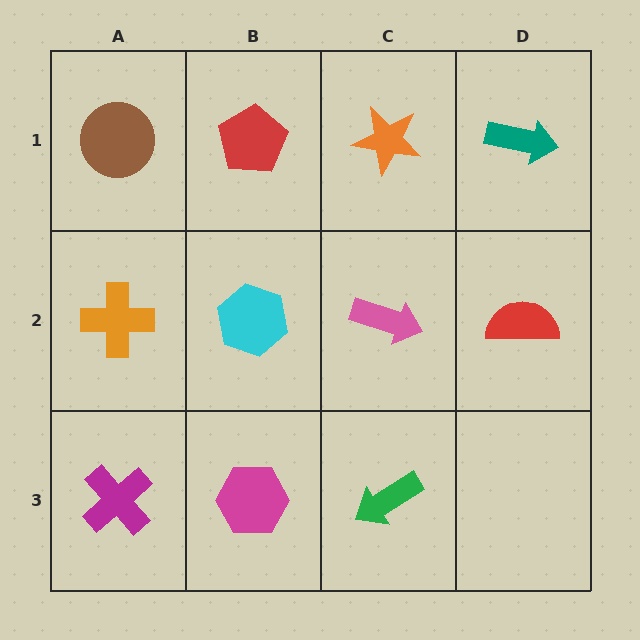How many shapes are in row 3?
3 shapes.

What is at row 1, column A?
A brown circle.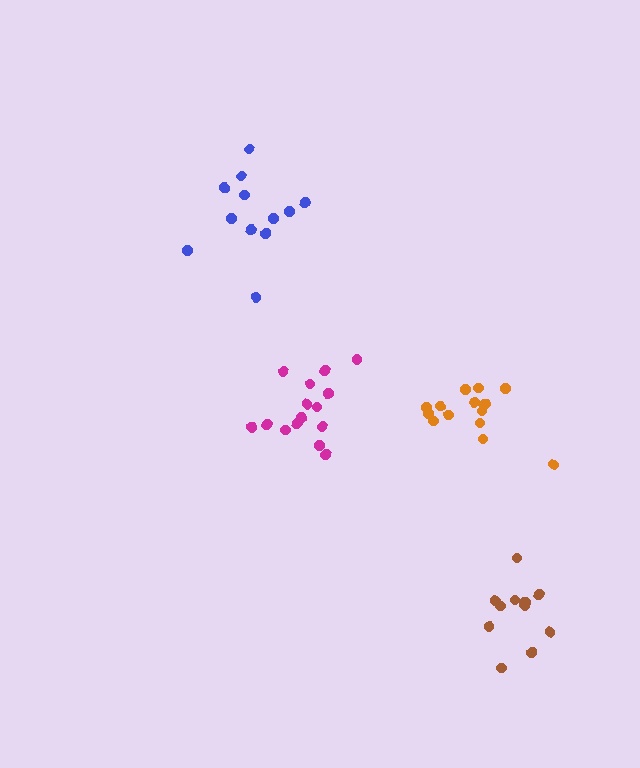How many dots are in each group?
Group 1: 15 dots, Group 2: 11 dots, Group 3: 12 dots, Group 4: 15 dots (53 total).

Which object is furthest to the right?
The brown cluster is rightmost.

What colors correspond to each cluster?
The clusters are colored: magenta, brown, blue, orange.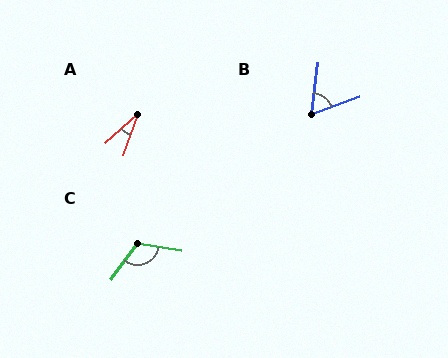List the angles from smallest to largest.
A (30°), B (62°), C (117°).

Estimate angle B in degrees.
Approximately 62 degrees.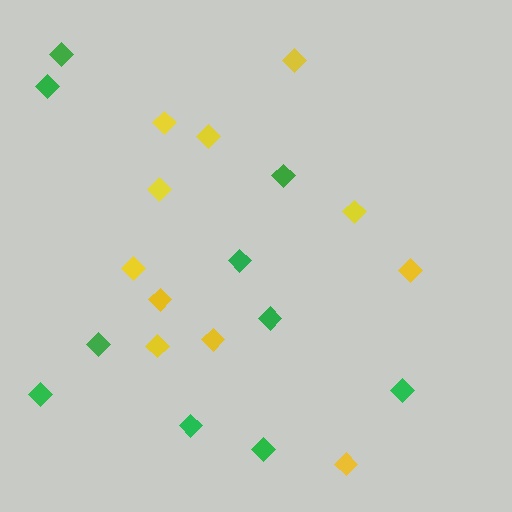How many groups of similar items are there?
There are 2 groups: one group of yellow diamonds (11) and one group of green diamonds (10).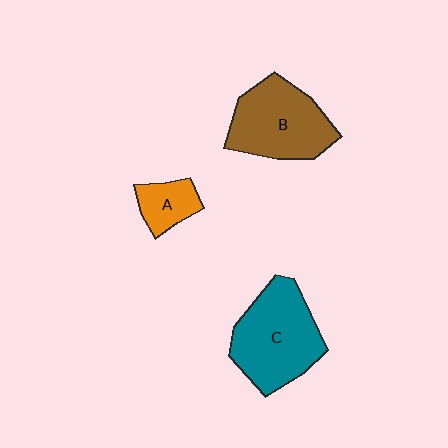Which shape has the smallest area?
Shape A (orange).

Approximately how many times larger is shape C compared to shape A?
Approximately 2.8 times.